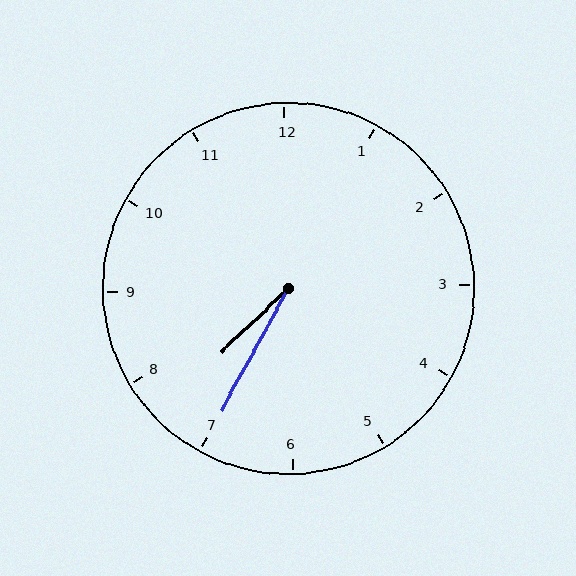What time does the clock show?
7:35.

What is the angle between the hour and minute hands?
Approximately 18 degrees.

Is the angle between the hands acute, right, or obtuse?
It is acute.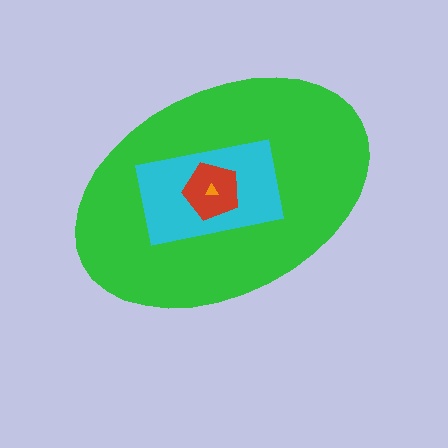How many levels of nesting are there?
4.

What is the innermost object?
The orange triangle.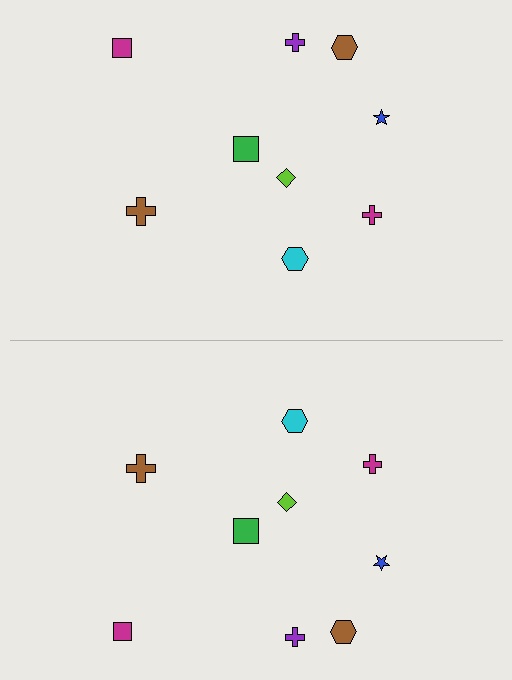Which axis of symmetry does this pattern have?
The pattern has a horizontal axis of symmetry running through the center of the image.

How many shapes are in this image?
There are 18 shapes in this image.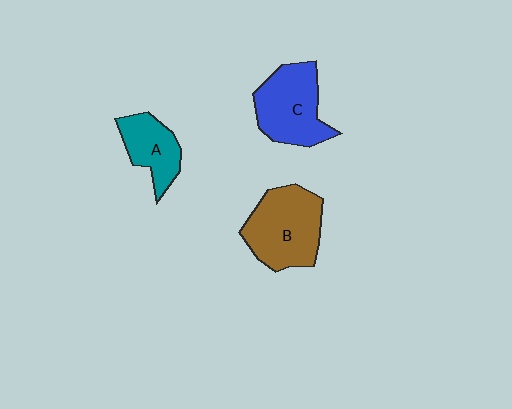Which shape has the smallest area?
Shape A (teal).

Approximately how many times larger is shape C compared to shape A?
Approximately 1.5 times.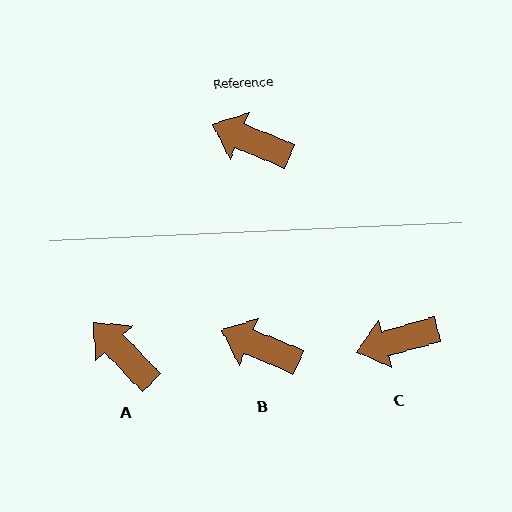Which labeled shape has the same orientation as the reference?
B.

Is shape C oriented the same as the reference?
No, it is off by about 38 degrees.